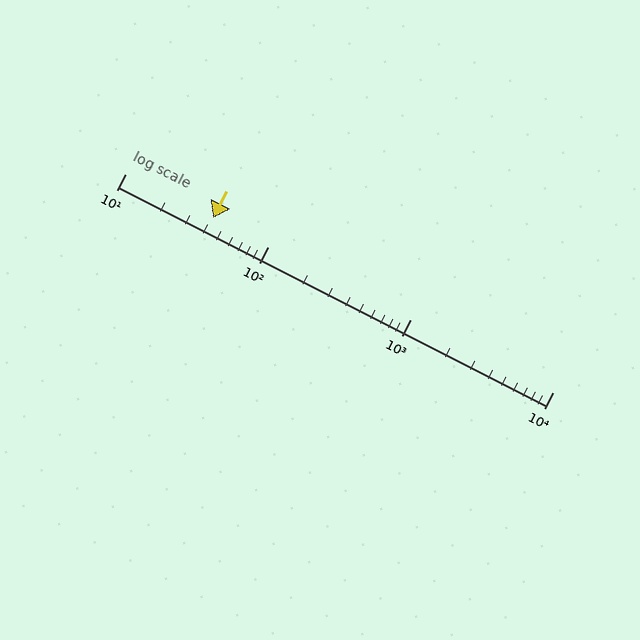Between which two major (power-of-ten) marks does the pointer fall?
The pointer is between 10 and 100.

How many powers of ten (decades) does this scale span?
The scale spans 3 decades, from 10 to 10000.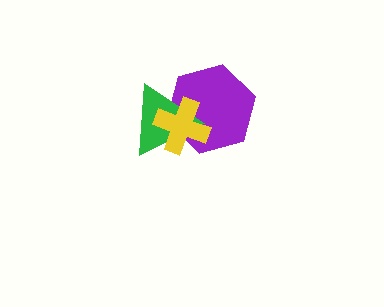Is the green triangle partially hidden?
Yes, it is partially covered by another shape.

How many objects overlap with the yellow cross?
2 objects overlap with the yellow cross.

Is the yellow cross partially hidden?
No, no other shape covers it.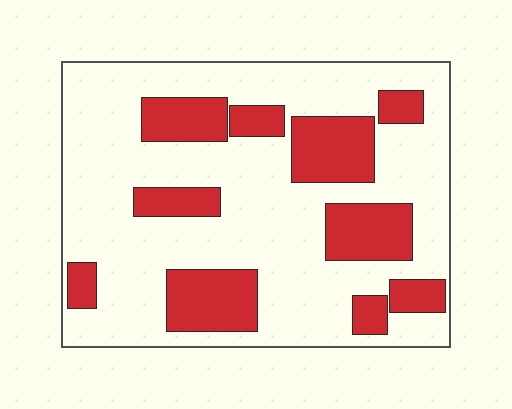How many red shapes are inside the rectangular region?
10.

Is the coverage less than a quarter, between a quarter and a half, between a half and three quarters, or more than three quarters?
Between a quarter and a half.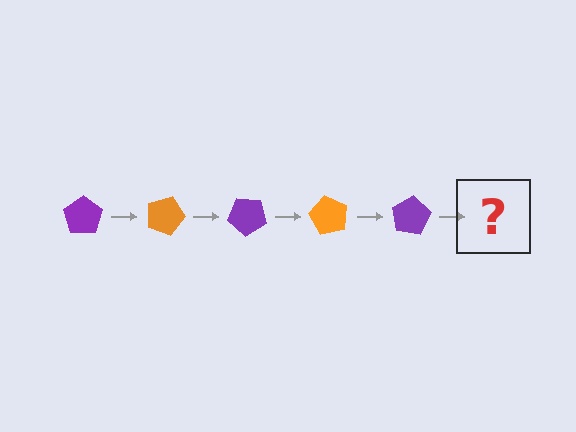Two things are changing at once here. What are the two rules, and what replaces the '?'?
The two rules are that it rotates 20 degrees each step and the color cycles through purple and orange. The '?' should be an orange pentagon, rotated 100 degrees from the start.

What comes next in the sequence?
The next element should be an orange pentagon, rotated 100 degrees from the start.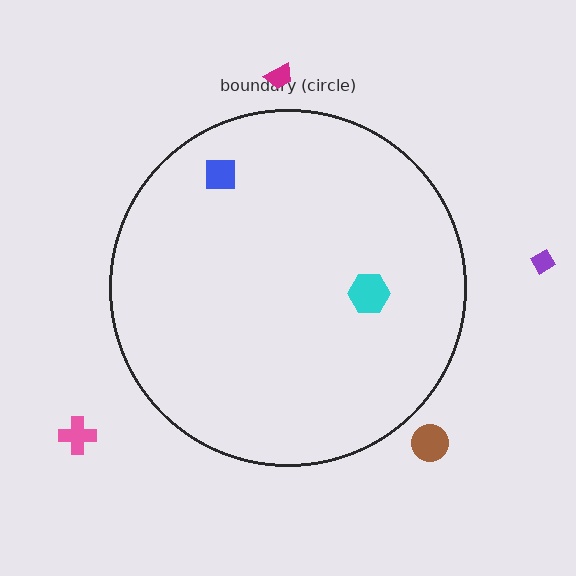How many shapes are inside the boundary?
2 inside, 4 outside.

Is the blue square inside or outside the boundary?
Inside.